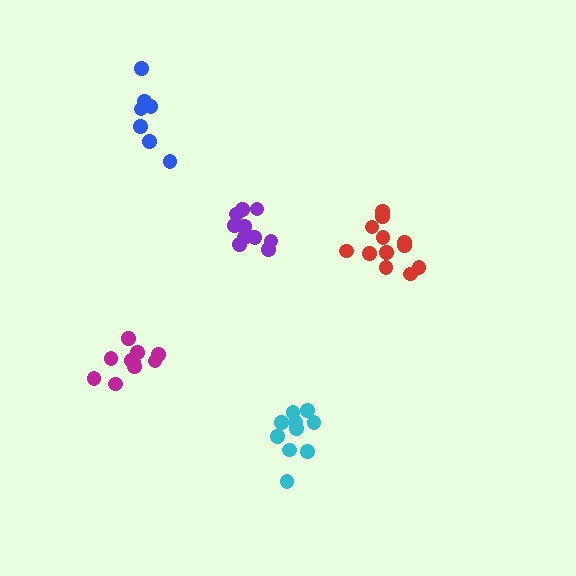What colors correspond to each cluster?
The clusters are colored: red, cyan, blue, purple, magenta.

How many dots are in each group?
Group 1: 12 dots, Group 2: 10 dots, Group 3: 7 dots, Group 4: 11 dots, Group 5: 10 dots (50 total).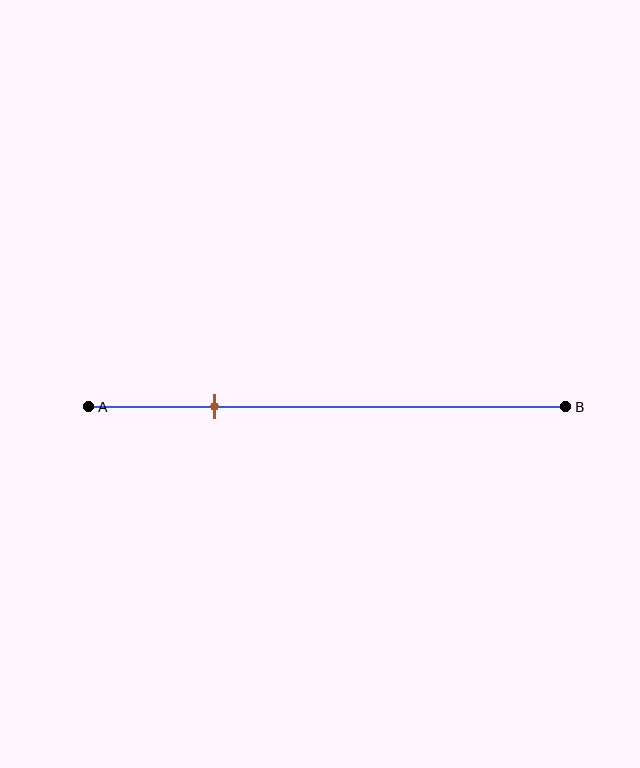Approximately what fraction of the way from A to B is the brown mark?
The brown mark is approximately 25% of the way from A to B.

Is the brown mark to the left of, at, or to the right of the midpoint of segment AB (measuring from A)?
The brown mark is to the left of the midpoint of segment AB.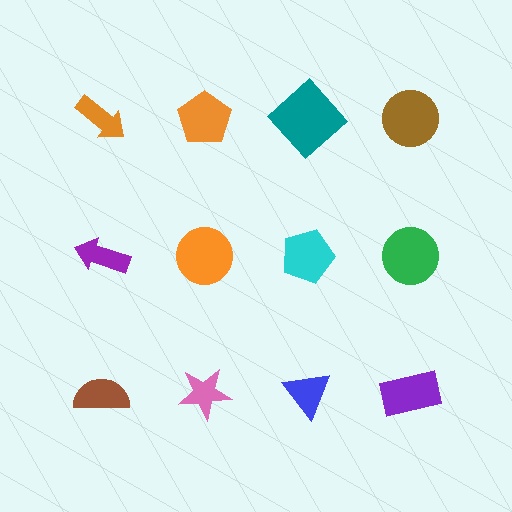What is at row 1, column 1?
An orange arrow.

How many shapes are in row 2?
4 shapes.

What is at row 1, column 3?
A teal diamond.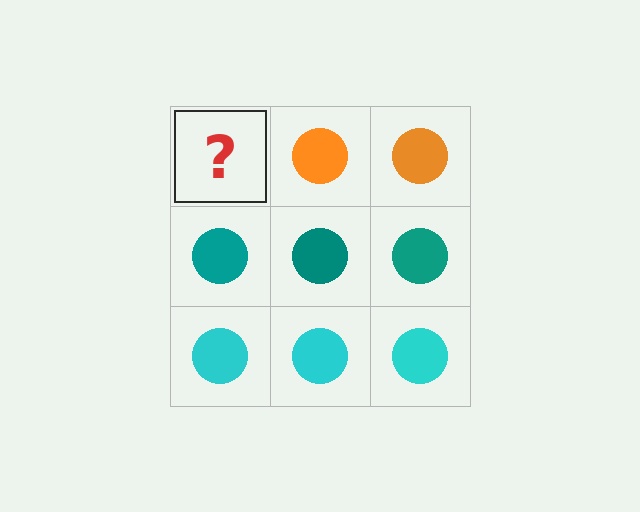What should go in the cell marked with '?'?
The missing cell should contain an orange circle.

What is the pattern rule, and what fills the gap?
The rule is that each row has a consistent color. The gap should be filled with an orange circle.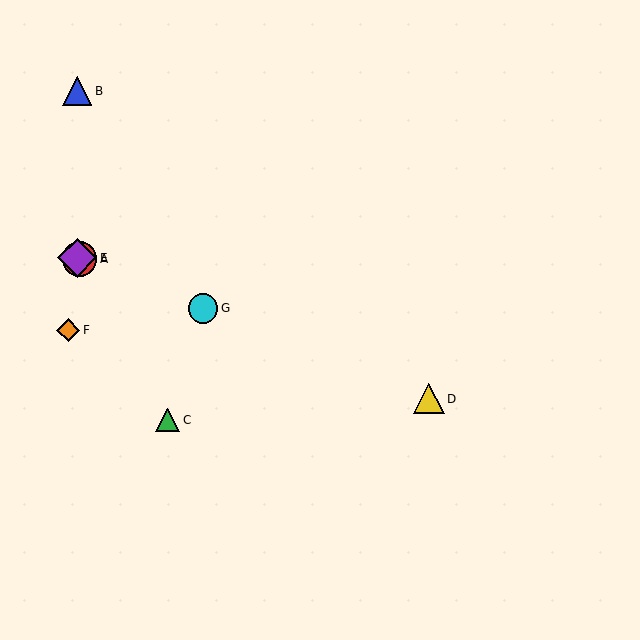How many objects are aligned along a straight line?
4 objects (A, D, E, G) are aligned along a straight line.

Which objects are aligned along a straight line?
Objects A, D, E, G are aligned along a straight line.